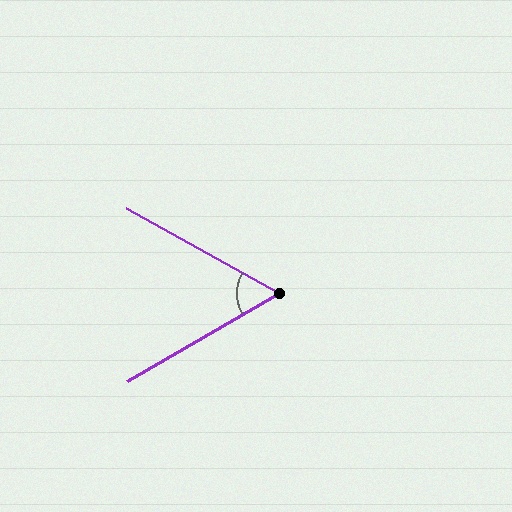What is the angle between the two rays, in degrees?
Approximately 59 degrees.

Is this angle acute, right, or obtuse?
It is acute.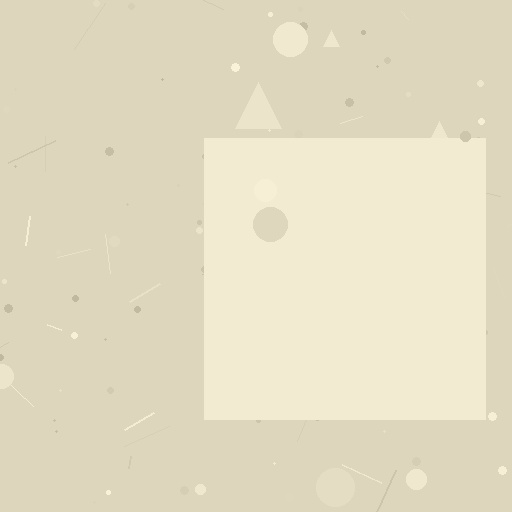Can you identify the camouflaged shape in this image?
The camouflaged shape is a square.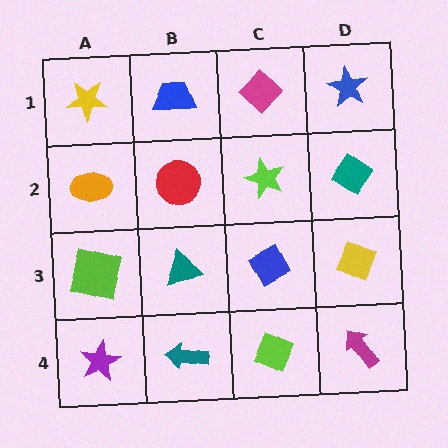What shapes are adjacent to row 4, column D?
A yellow diamond (row 3, column D), a lime diamond (row 4, column C).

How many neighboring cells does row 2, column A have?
3.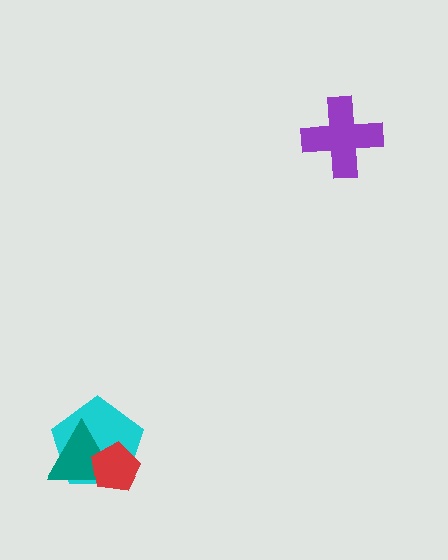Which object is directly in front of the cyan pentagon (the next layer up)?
The teal triangle is directly in front of the cyan pentagon.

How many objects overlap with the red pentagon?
2 objects overlap with the red pentagon.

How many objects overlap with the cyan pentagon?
2 objects overlap with the cyan pentagon.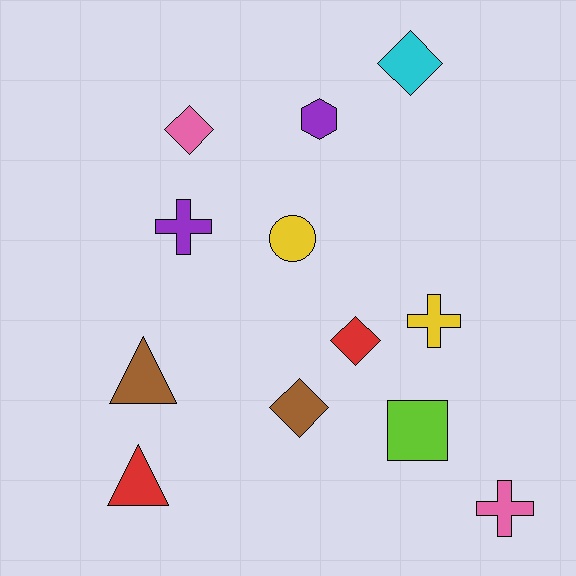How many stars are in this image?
There are no stars.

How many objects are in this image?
There are 12 objects.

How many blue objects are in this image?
There are no blue objects.